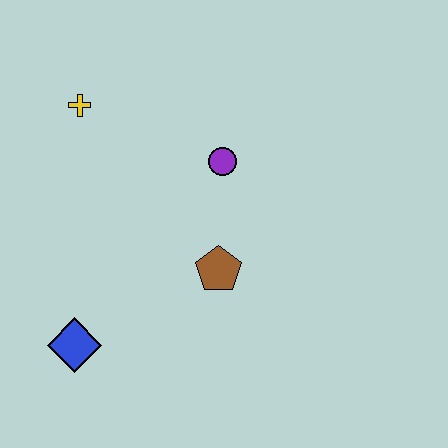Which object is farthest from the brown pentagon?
The yellow cross is farthest from the brown pentagon.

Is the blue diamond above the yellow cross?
No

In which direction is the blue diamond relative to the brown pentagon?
The blue diamond is to the left of the brown pentagon.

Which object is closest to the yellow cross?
The purple circle is closest to the yellow cross.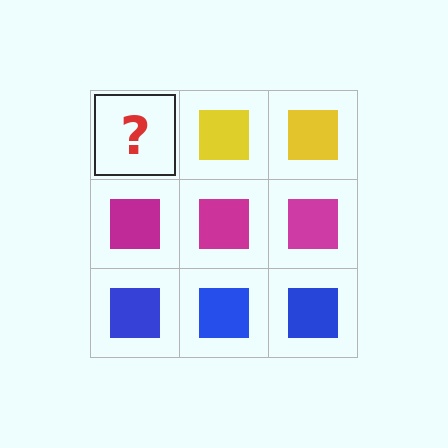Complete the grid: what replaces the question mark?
The question mark should be replaced with a yellow square.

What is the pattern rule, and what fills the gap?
The rule is that each row has a consistent color. The gap should be filled with a yellow square.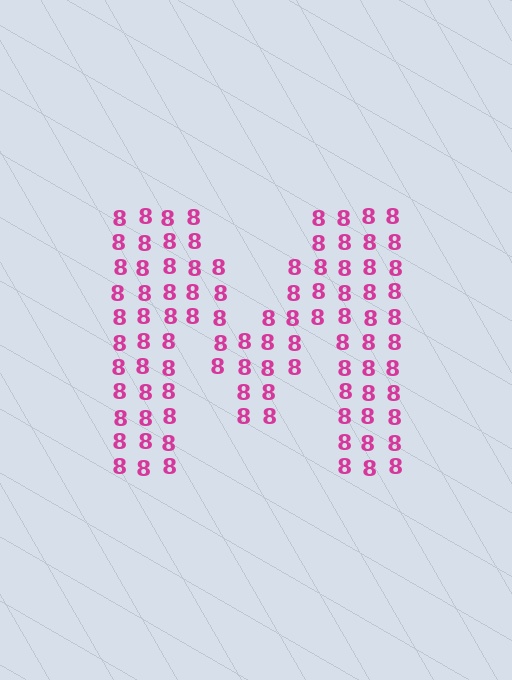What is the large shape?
The large shape is the letter M.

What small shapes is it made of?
It is made of small digit 8's.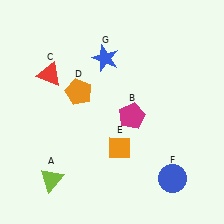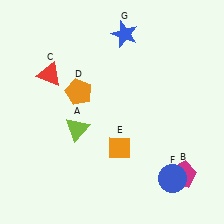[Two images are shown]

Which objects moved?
The objects that moved are: the lime triangle (A), the magenta pentagon (B), the blue star (G).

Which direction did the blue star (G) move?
The blue star (G) moved up.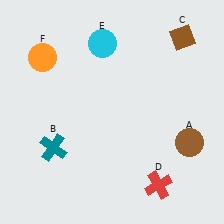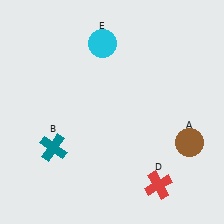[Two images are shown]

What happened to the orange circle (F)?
The orange circle (F) was removed in Image 2. It was in the top-left area of Image 1.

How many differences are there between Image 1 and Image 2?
There are 2 differences between the two images.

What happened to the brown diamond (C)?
The brown diamond (C) was removed in Image 2. It was in the top-right area of Image 1.